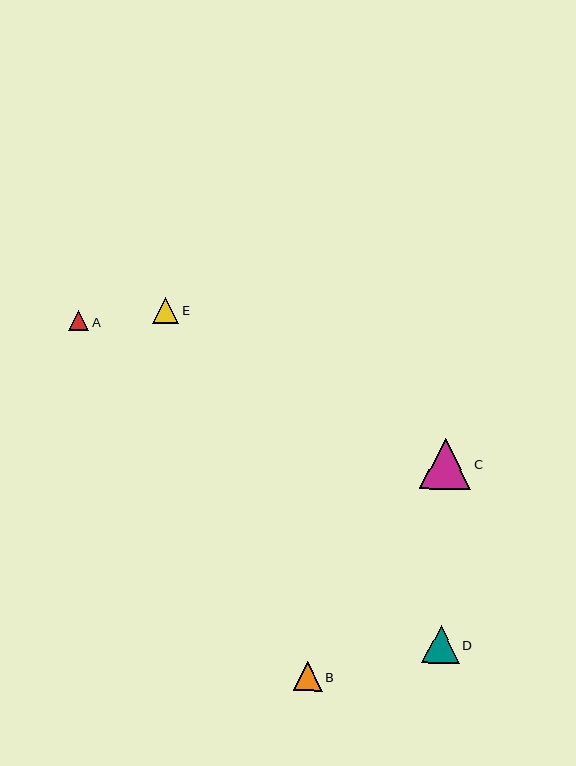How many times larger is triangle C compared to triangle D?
Triangle C is approximately 1.3 times the size of triangle D.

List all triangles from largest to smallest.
From largest to smallest: C, D, B, E, A.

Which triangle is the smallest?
Triangle A is the smallest with a size of approximately 20 pixels.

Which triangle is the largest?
Triangle C is the largest with a size of approximately 51 pixels.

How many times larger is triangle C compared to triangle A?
Triangle C is approximately 2.6 times the size of triangle A.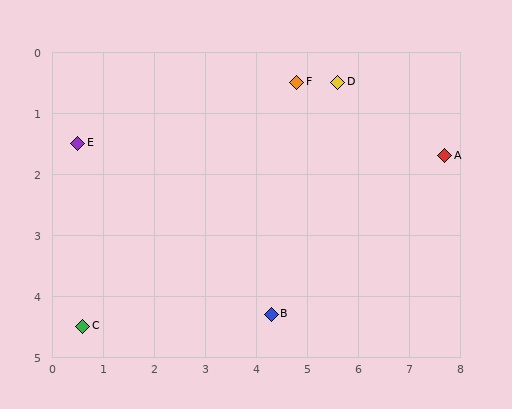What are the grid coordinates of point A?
Point A is at approximately (7.7, 1.7).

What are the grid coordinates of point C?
Point C is at approximately (0.6, 4.5).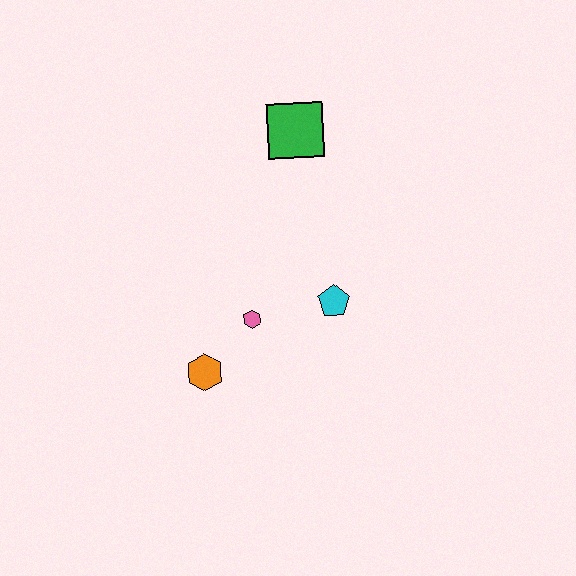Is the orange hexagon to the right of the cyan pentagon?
No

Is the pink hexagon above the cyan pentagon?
No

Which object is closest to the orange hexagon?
The pink hexagon is closest to the orange hexagon.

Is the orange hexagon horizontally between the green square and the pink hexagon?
No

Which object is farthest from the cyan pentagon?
The green square is farthest from the cyan pentagon.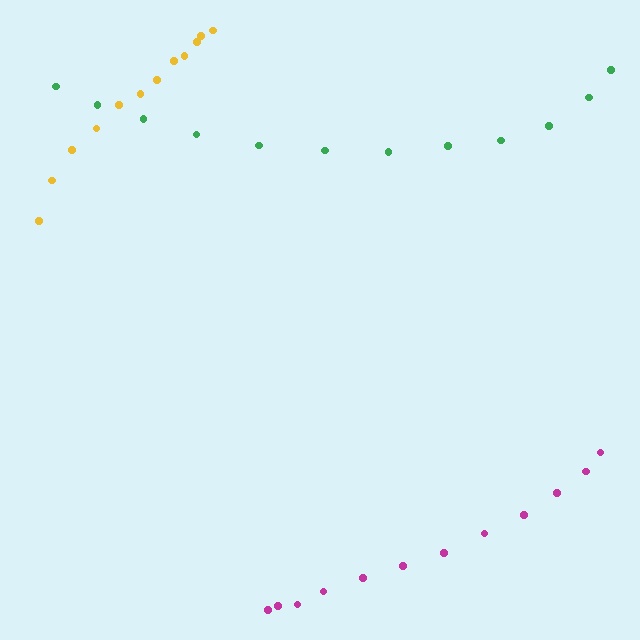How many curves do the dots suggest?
There are 3 distinct paths.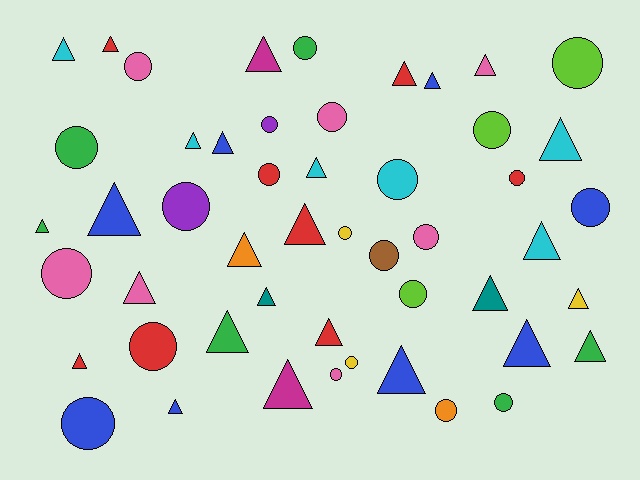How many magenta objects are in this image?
There are 2 magenta objects.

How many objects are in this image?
There are 50 objects.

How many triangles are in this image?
There are 27 triangles.